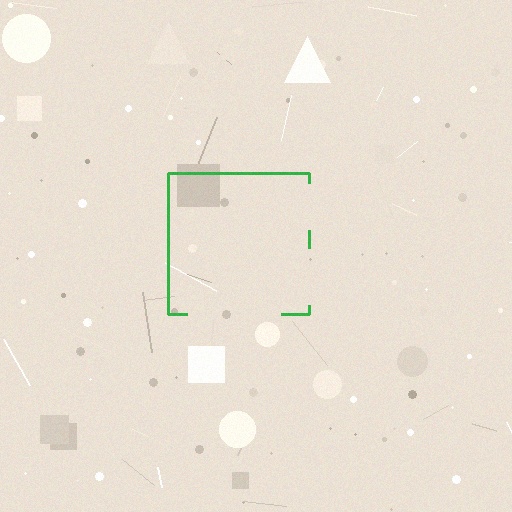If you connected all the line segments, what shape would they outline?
They would outline a square.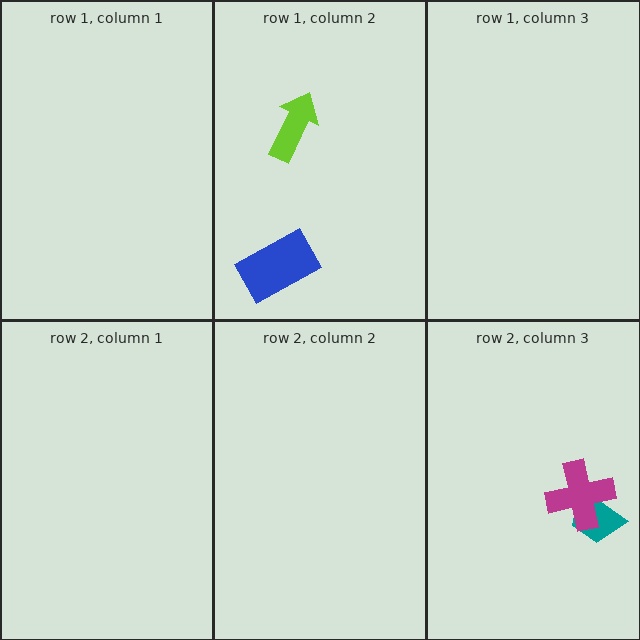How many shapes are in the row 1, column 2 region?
2.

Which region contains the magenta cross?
The row 2, column 3 region.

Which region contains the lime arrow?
The row 1, column 2 region.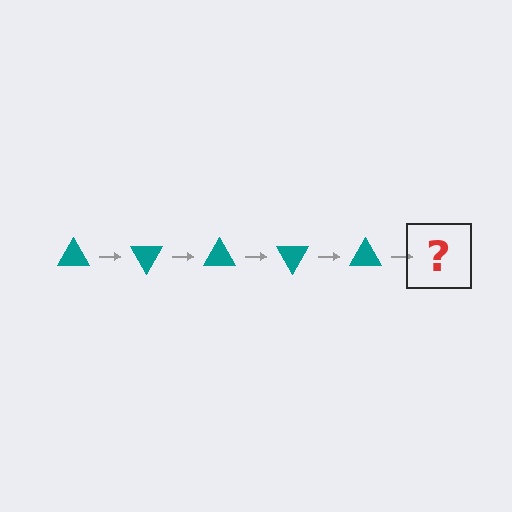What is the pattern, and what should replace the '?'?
The pattern is that the triangle rotates 60 degrees each step. The '?' should be a teal triangle rotated 300 degrees.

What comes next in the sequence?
The next element should be a teal triangle rotated 300 degrees.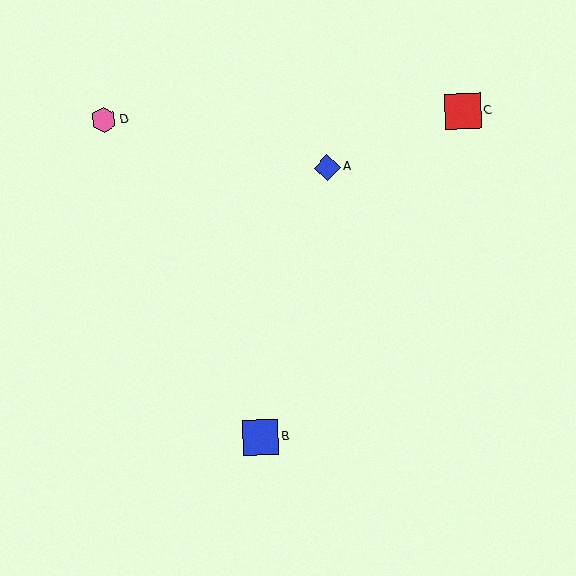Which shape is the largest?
The red square (labeled C) is the largest.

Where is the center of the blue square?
The center of the blue square is at (261, 437).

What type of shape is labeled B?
Shape B is a blue square.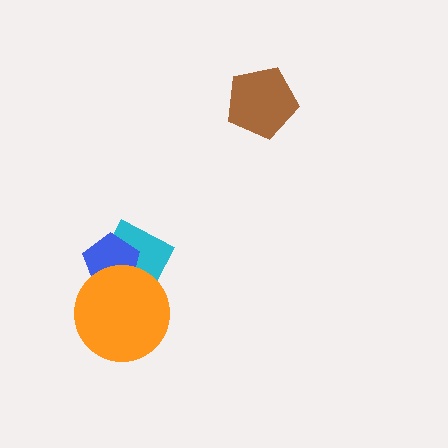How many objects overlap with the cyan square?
2 objects overlap with the cyan square.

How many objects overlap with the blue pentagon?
2 objects overlap with the blue pentagon.